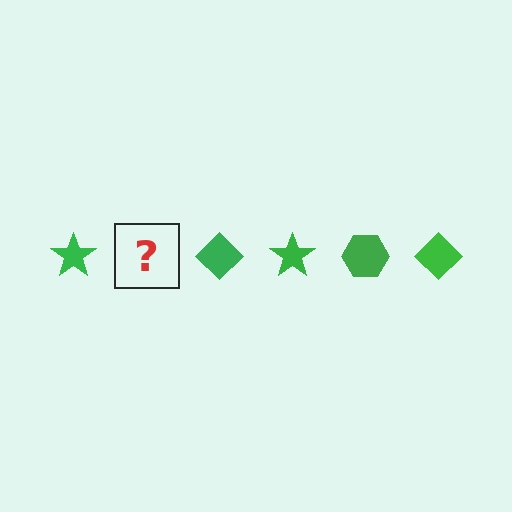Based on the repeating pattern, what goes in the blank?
The blank should be a green hexagon.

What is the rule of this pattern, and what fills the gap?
The rule is that the pattern cycles through star, hexagon, diamond shapes in green. The gap should be filled with a green hexagon.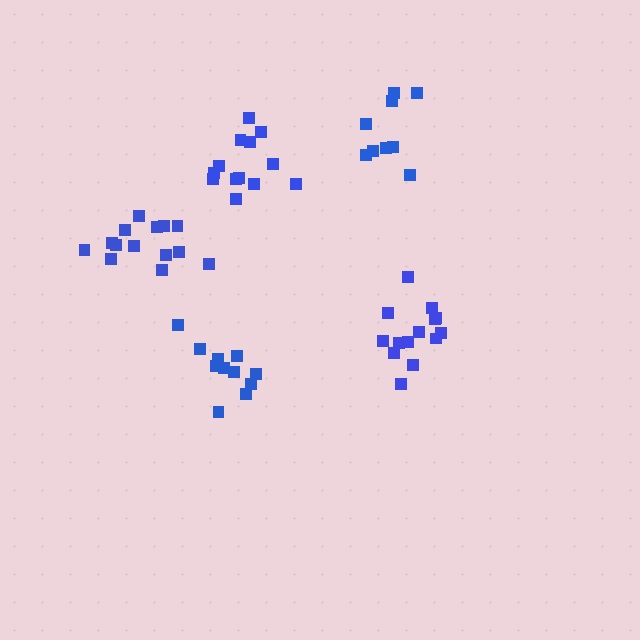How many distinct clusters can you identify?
There are 5 distinct clusters.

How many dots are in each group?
Group 1: 14 dots, Group 2: 14 dots, Group 3: 11 dots, Group 4: 13 dots, Group 5: 9 dots (61 total).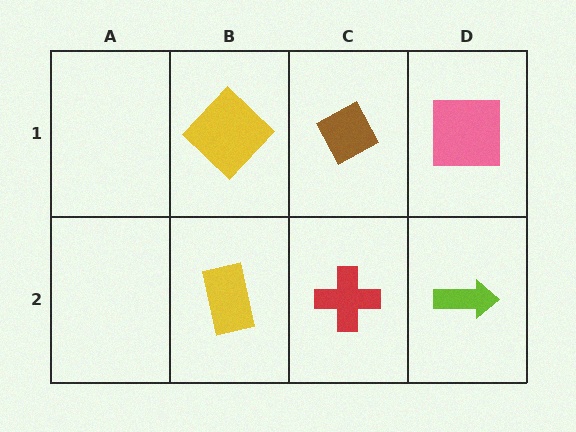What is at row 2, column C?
A red cross.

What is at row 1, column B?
A yellow diamond.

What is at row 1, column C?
A brown diamond.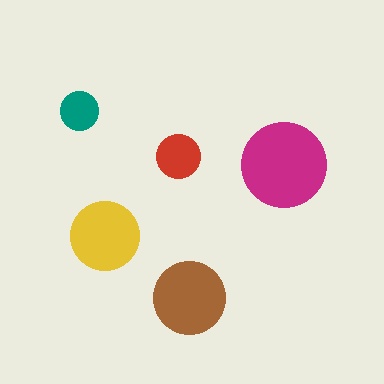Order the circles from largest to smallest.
the magenta one, the brown one, the yellow one, the red one, the teal one.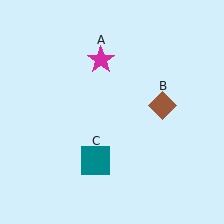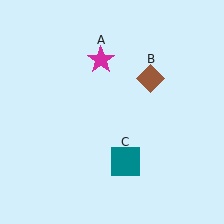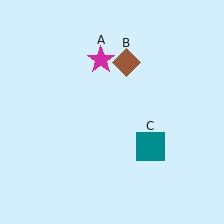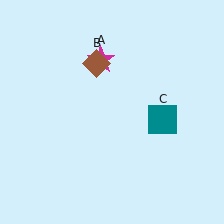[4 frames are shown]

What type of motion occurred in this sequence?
The brown diamond (object B), teal square (object C) rotated counterclockwise around the center of the scene.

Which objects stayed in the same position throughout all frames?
Magenta star (object A) remained stationary.